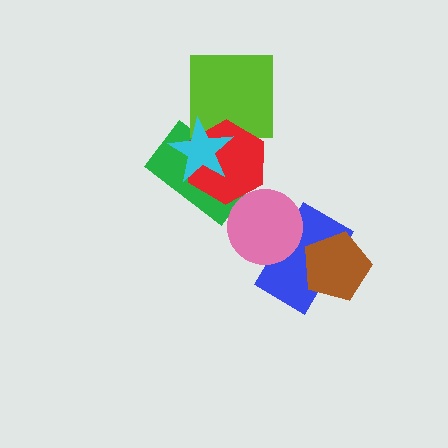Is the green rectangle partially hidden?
Yes, it is partially covered by another shape.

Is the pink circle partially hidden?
No, no other shape covers it.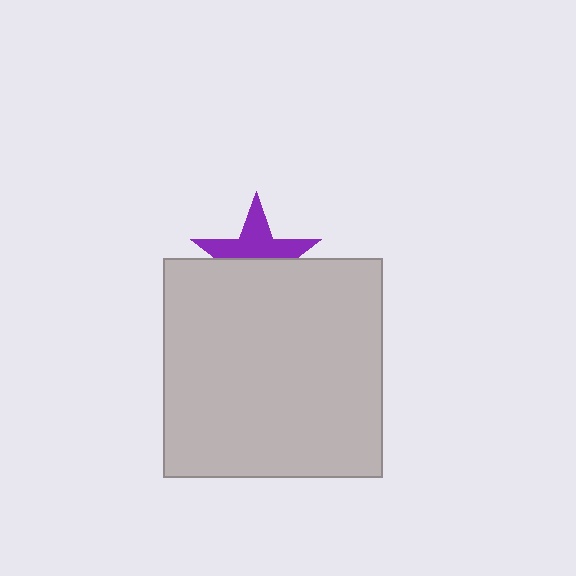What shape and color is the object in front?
The object in front is a light gray square.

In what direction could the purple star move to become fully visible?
The purple star could move up. That would shift it out from behind the light gray square entirely.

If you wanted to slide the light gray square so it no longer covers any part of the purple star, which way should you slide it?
Slide it down — that is the most direct way to separate the two shapes.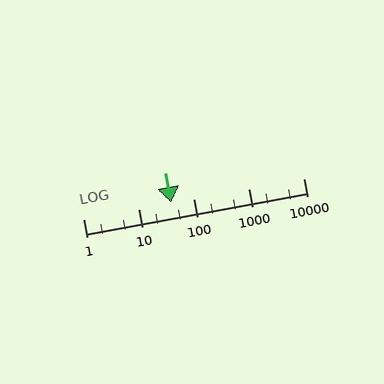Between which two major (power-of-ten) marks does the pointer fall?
The pointer is between 10 and 100.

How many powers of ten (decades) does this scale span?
The scale spans 4 decades, from 1 to 10000.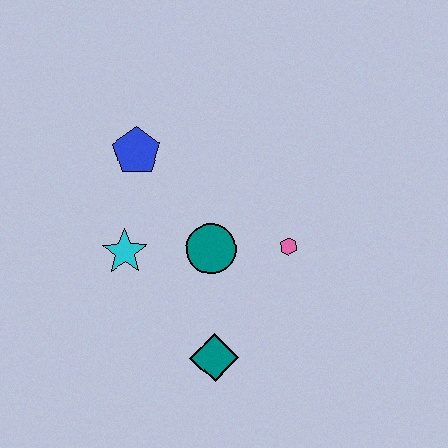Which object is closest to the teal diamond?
The teal circle is closest to the teal diamond.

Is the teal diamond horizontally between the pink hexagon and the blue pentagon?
Yes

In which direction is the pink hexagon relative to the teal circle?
The pink hexagon is to the right of the teal circle.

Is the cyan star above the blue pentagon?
No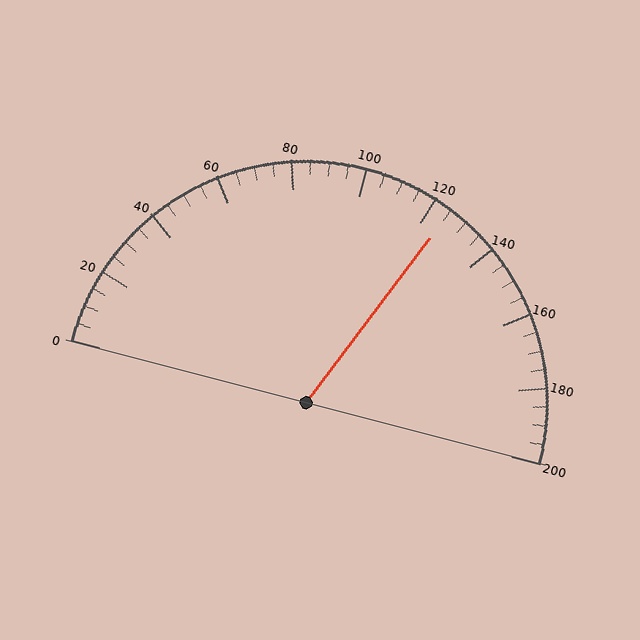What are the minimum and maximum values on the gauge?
The gauge ranges from 0 to 200.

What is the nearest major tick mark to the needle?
The nearest major tick mark is 120.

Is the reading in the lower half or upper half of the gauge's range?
The reading is in the upper half of the range (0 to 200).